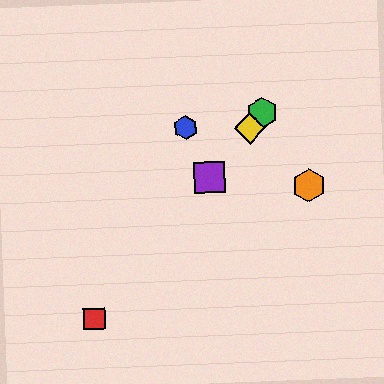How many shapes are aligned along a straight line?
4 shapes (the red square, the green hexagon, the yellow diamond, the purple square) are aligned along a straight line.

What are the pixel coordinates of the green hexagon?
The green hexagon is at (262, 113).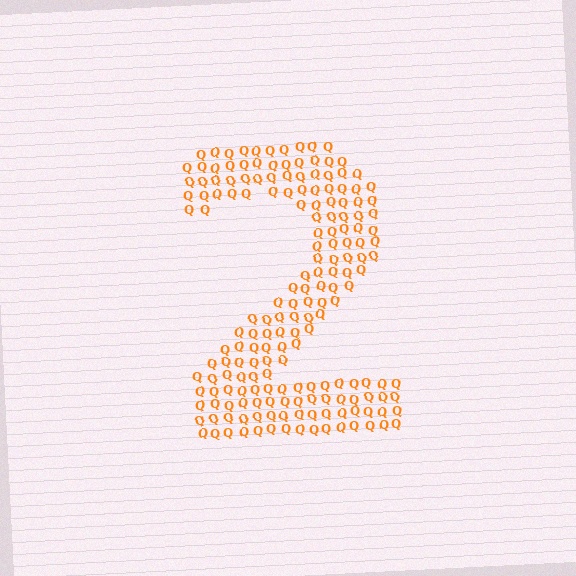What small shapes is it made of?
It is made of small letter Q's.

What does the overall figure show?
The overall figure shows the digit 2.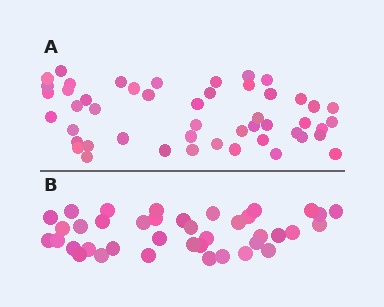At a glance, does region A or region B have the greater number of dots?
Region A (the top region) has more dots.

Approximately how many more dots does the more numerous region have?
Region A has roughly 10 or so more dots than region B.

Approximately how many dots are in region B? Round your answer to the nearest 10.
About 40 dots. (The exact count is 39, which rounds to 40.)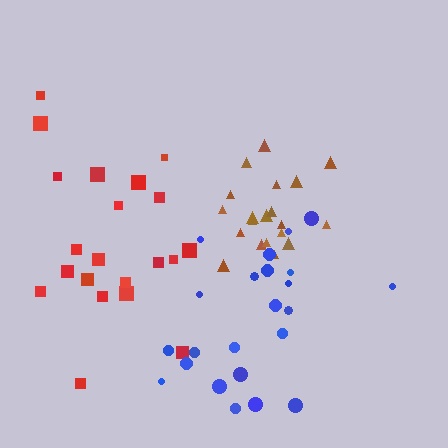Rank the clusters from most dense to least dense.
brown, blue, red.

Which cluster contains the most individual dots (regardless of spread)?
Blue (24).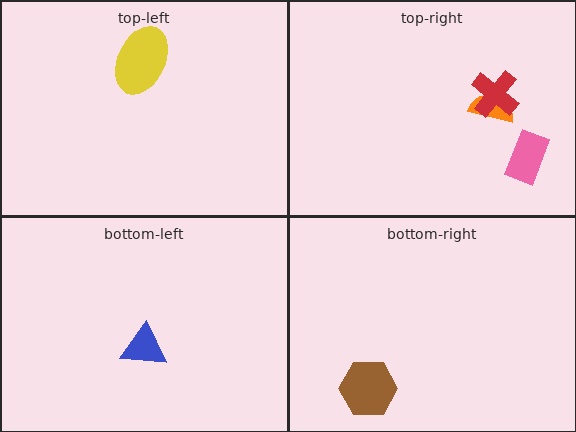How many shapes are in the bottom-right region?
1.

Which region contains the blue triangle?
The bottom-left region.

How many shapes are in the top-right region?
3.